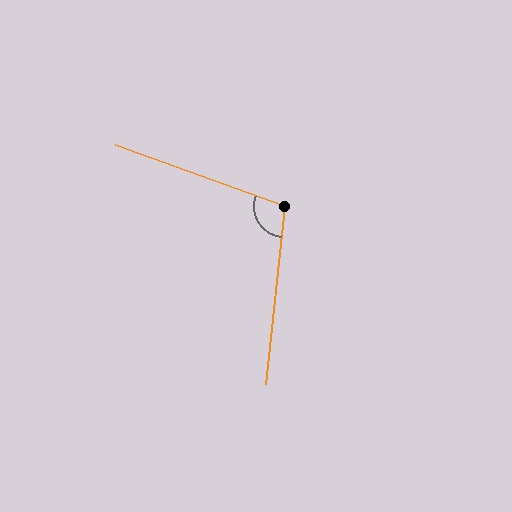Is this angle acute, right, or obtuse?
It is obtuse.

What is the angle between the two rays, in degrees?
Approximately 104 degrees.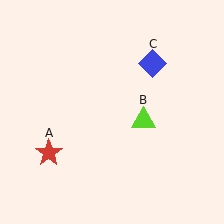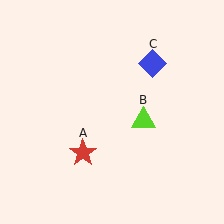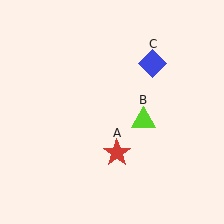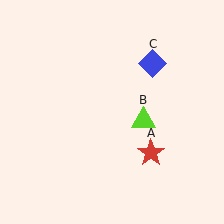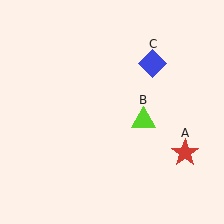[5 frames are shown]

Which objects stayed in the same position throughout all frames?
Lime triangle (object B) and blue diamond (object C) remained stationary.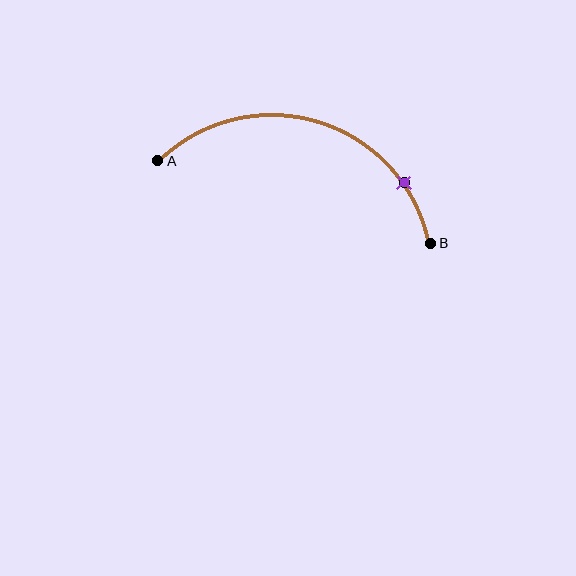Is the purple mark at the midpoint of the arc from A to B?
No. The purple mark lies on the arc but is closer to endpoint B. The arc midpoint would be at the point on the curve equidistant along the arc from both A and B.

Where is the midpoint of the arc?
The arc midpoint is the point on the curve farthest from the straight line joining A and B. It sits above that line.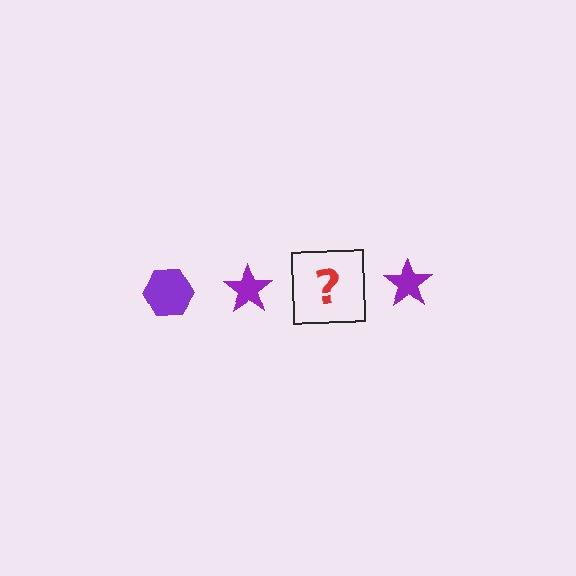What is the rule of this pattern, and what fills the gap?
The rule is that the pattern cycles through hexagon, star shapes in purple. The gap should be filled with a purple hexagon.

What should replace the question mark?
The question mark should be replaced with a purple hexagon.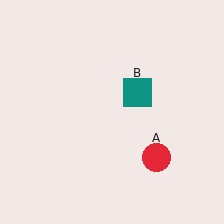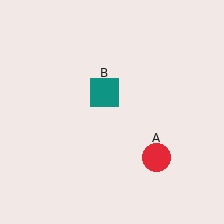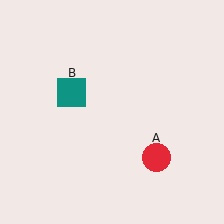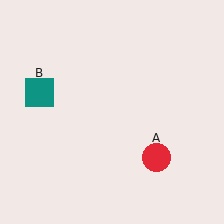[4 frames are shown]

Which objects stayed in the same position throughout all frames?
Red circle (object A) remained stationary.